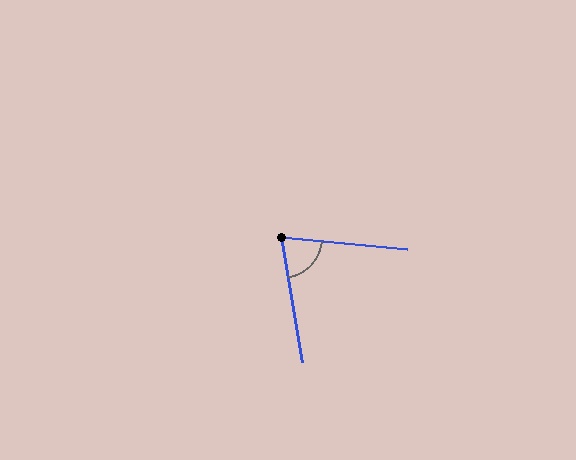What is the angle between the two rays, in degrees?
Approximately 75 degrees.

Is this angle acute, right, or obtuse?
It is acute.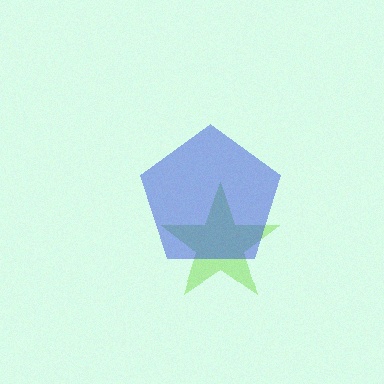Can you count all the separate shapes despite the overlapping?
Yes, there are 2 separate shapes.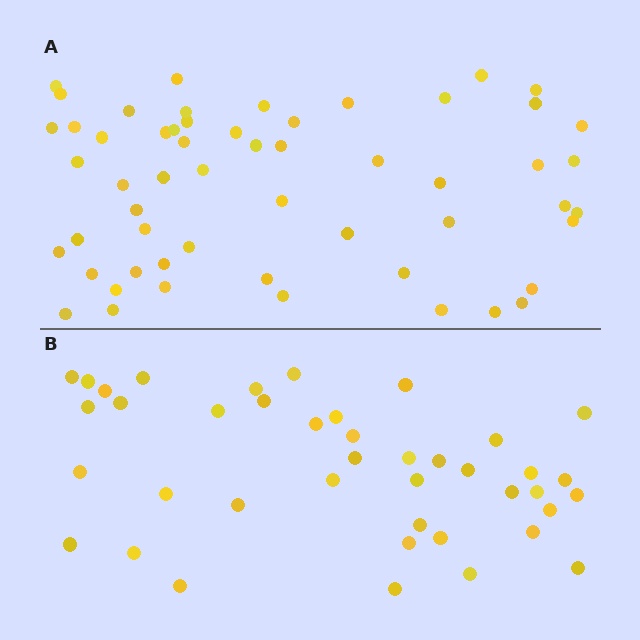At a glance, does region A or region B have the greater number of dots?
Region A (the top region) has more dots.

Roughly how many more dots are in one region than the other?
Region A has approximately 15 more dots than region B.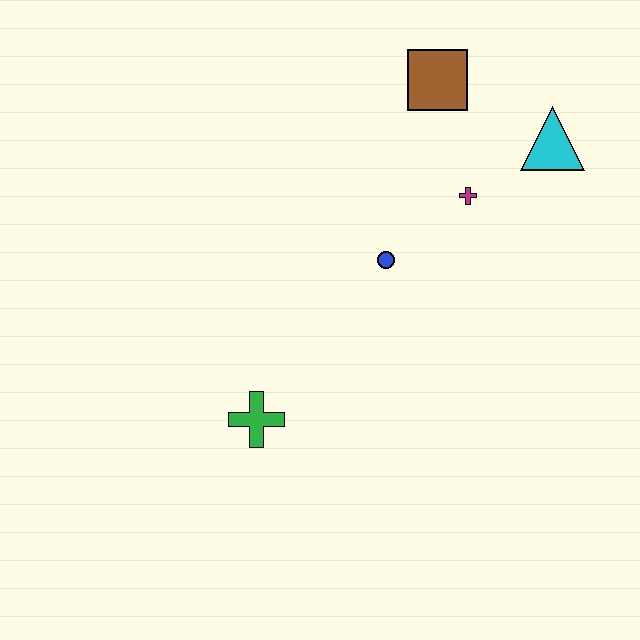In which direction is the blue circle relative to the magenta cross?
The blue circle is to the left of the magenta cross.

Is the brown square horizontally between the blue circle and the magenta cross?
Yes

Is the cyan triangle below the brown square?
Yes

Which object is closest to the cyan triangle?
The magenta cross is closest to the cyan triangle.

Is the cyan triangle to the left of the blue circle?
No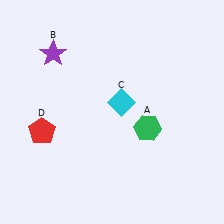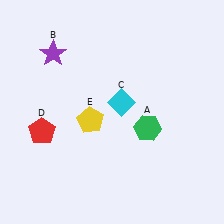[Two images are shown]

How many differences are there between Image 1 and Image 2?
There is 1 difference between the two images.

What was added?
A yellow pentagon (E) was added in Image 2.